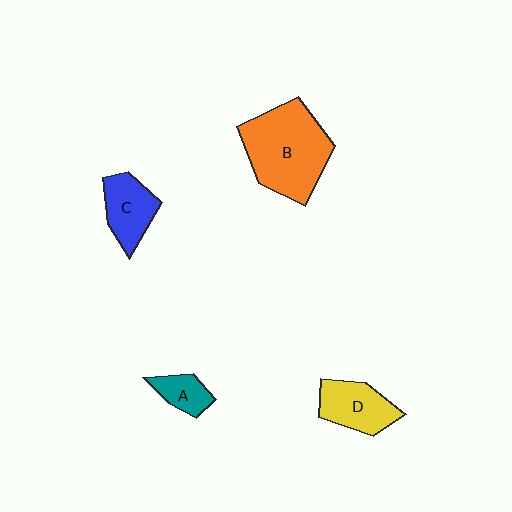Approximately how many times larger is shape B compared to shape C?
Approximately 2.1 times.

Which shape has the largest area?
Shape B (orange).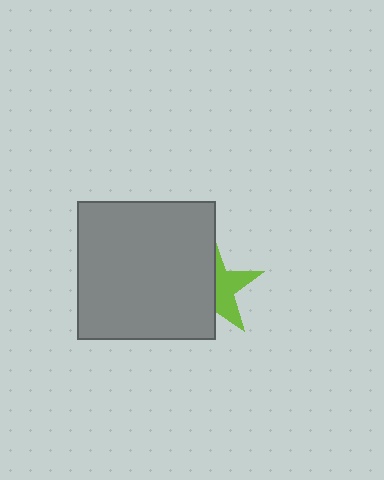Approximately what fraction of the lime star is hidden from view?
Roughly 55% of the lime star is hidden behind the gray square.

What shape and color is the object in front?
The object in front is a gray square.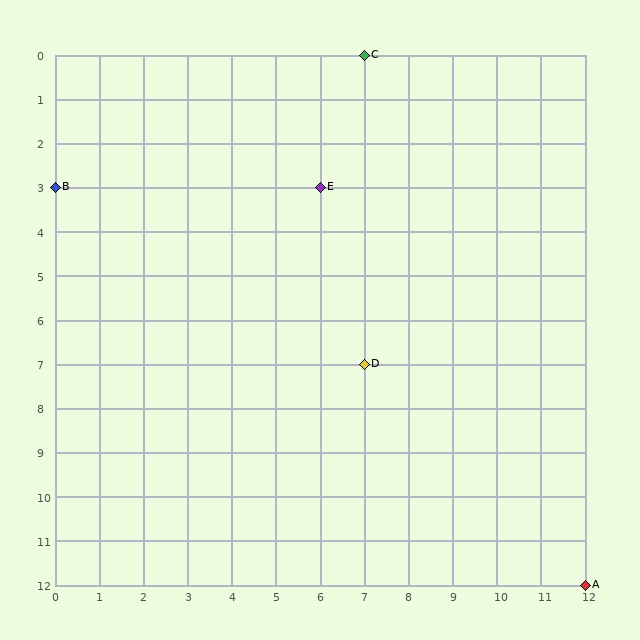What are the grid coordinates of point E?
Point E is at grid coordinates (6, 3).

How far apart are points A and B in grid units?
Points A and B are 12 columns and 9 rows apart (about 15.0 grid units diagonally).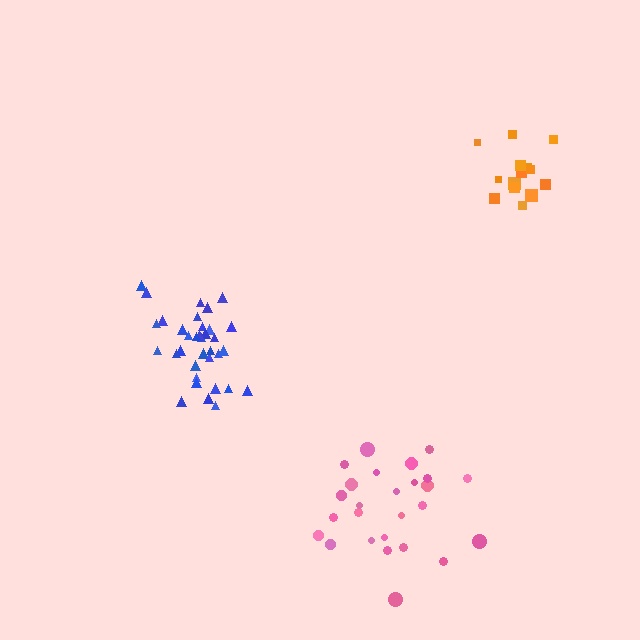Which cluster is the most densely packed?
Blue.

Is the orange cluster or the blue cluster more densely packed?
Blue.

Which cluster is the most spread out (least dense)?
Pink.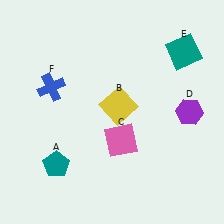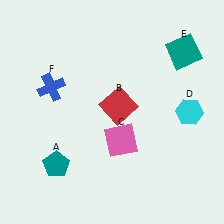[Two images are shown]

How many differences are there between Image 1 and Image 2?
There are 2 differences between the two images.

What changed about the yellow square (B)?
In Image 1, B is yellow. In Image 2, it changed to red.